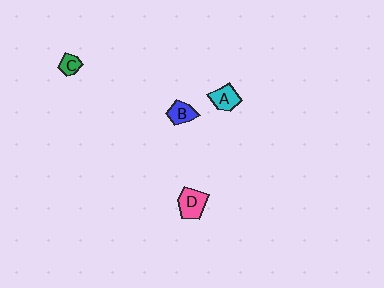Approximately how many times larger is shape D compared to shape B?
Approximately 1.4 times.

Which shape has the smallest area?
Shape C (green).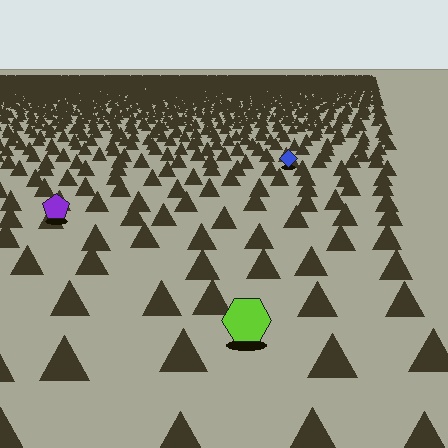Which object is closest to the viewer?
The lime hexagon is closest. The texture marks near it are larger and more spread out.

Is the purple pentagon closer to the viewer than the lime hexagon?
No. The lime hexagon is closer — you can tell from the texture gradient: the ground texture is coarser near it.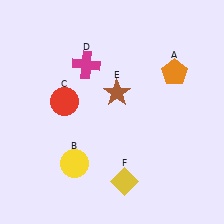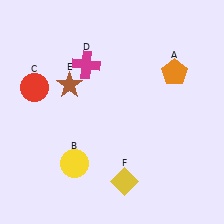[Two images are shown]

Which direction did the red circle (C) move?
The red circle (C) moved left.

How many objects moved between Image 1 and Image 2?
2 objects moved between the two images.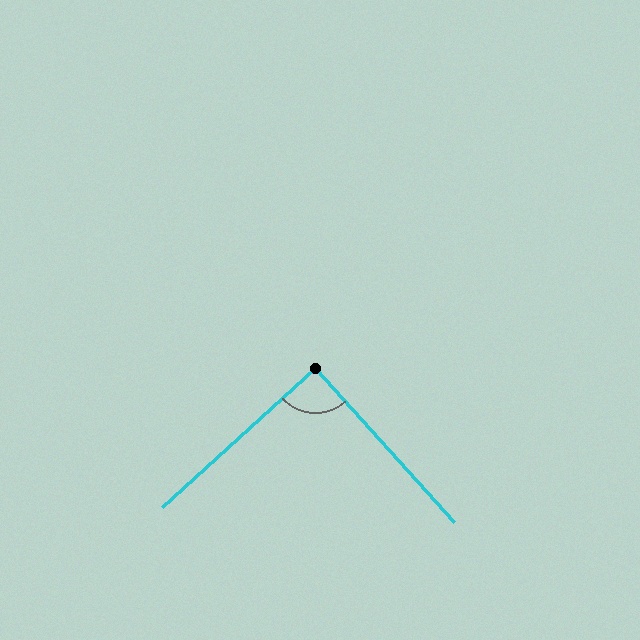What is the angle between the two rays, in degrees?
Approximately 90 degrees.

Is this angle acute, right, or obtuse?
It is approximately a right angle.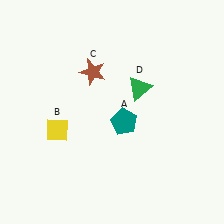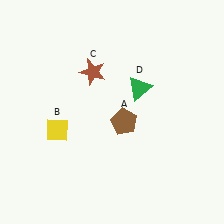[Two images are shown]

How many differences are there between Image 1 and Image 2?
There is 1 difference between the two images.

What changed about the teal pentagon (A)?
In Image 1, A is teal. In Image 2, it changed to brown.